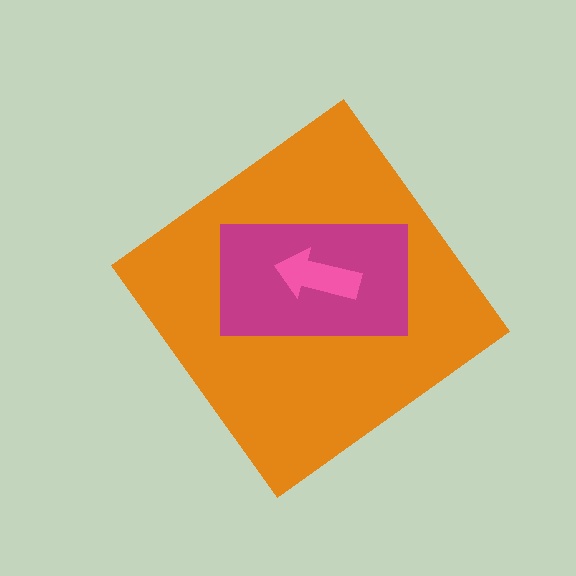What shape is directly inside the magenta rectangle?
The pink arrow.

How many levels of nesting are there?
3.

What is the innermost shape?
The pink arrow.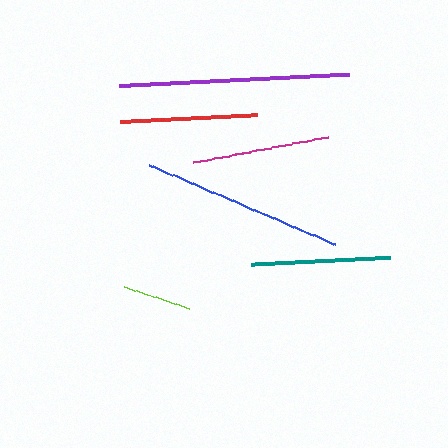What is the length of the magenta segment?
The magenta segment is approximately 138 pixels long.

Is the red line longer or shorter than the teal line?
The teal line is longer than the red line.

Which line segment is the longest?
The purple line is the longest at approximately 230 pixels.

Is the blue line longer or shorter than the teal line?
The blue line is longer than the teal line.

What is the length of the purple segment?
The purple segment is approximately 230 pixels long.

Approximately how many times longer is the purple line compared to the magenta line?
The purple line is approximately 1.7 times the length of the magenta line.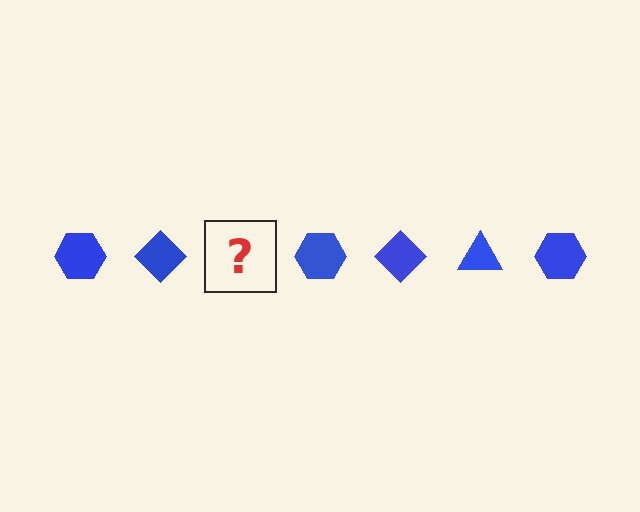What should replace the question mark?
The question mark should be replaced with a blue triangle.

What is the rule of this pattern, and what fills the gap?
The rule is that the pattern cycles through hexagon, diamond, triangle shapes in blue. The gap should be filled with a blue triangle.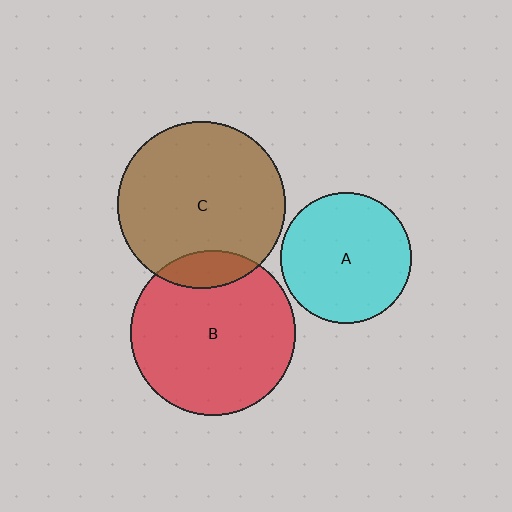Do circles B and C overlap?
Yes.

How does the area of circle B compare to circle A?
Approximately 1.6 times.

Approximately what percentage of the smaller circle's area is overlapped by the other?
Approximately 15%.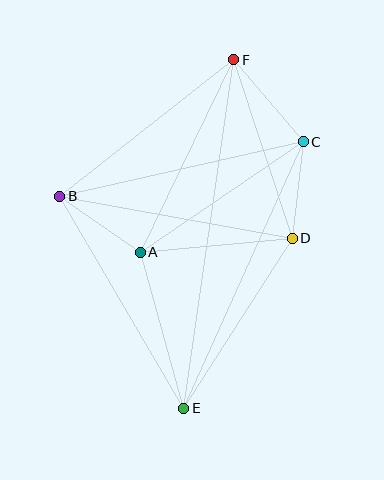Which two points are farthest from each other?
Points E and F are farthest from each other.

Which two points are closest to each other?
Points C and D are closest to each other.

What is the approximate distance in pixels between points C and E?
The distance between C and E is approximately 292 pixels.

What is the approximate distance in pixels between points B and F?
The distance between B and F is approximately 221 pixels.